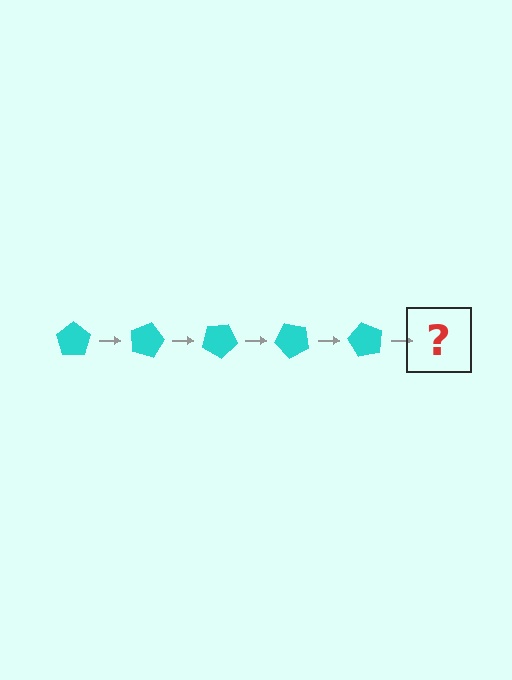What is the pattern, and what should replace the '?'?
The pattern is that the pentagon rotates 15 degrees each step. The '?' should be a cyan pentagon rotated 75 degrees.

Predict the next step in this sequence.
The next step is a cyan pentagon rotated 75 degrees.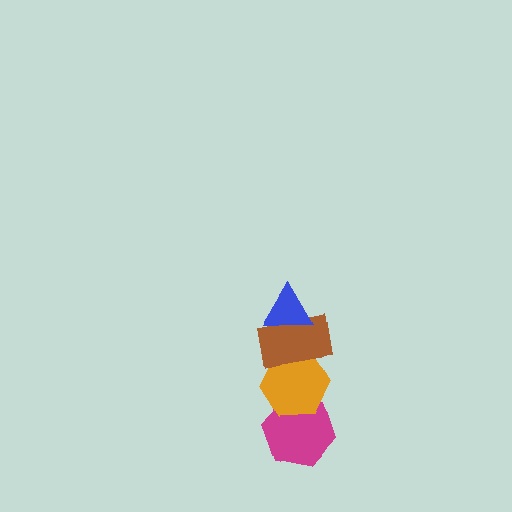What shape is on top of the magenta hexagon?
The orange hexagon is on top of the magenta hexagon.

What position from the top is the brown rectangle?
The brown rectangle is 2nd from the top.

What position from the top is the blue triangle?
The blue triangle is 1st from the top.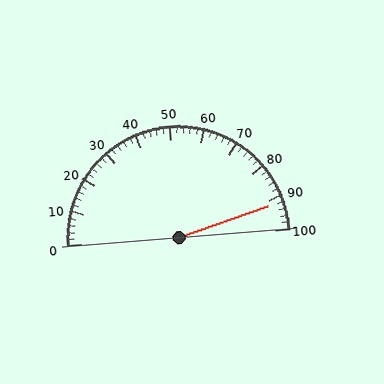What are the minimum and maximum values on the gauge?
The gauge ranges from 0 to 100.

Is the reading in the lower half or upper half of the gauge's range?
The reading is in the upper half of the range (0 to 100).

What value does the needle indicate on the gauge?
The needle indicates approximately 92.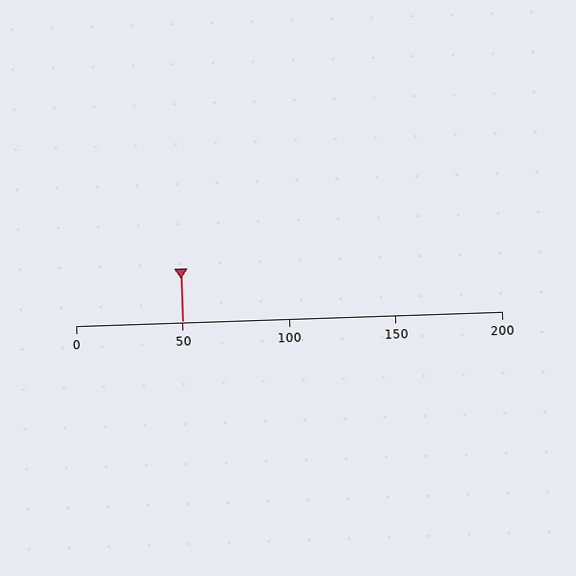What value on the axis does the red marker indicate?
The marker indicates approximately 50.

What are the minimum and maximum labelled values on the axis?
The axis runs from 0 to 200.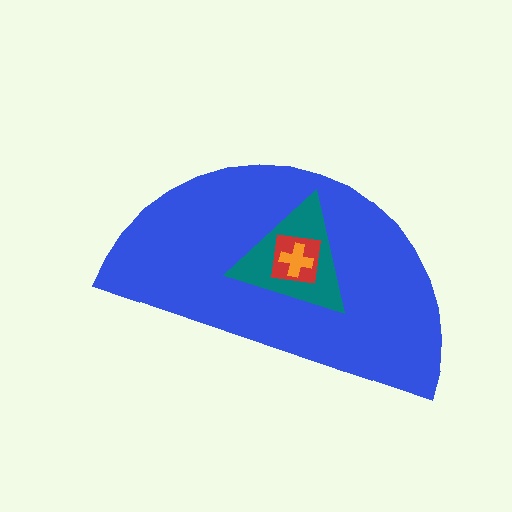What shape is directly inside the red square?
The orange cross.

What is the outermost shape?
The blue semicircle.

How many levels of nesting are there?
4.